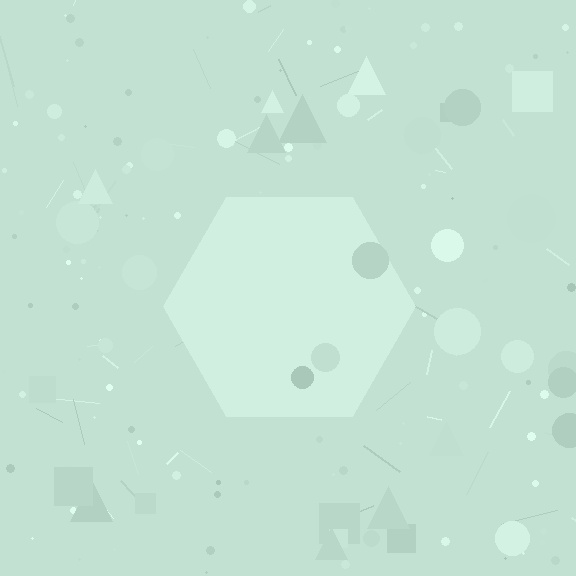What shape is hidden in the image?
A hexagon is hidden in the image.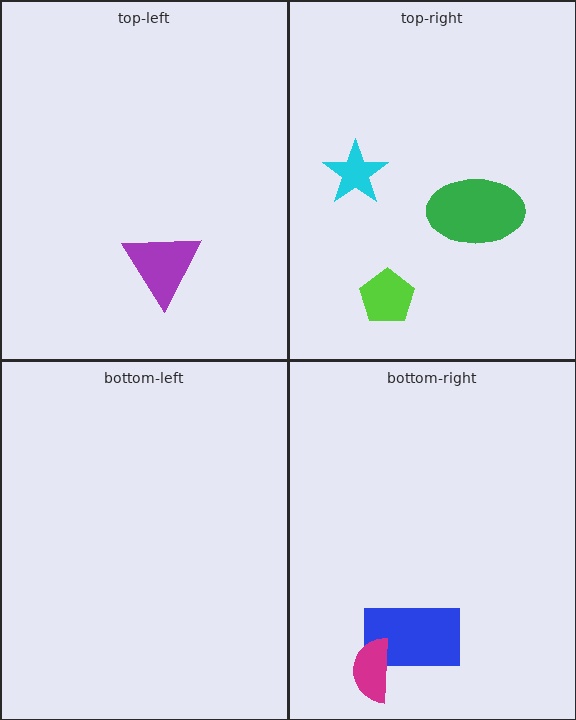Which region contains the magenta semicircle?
The bottom-right region.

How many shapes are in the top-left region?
1.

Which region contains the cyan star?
The top-right region.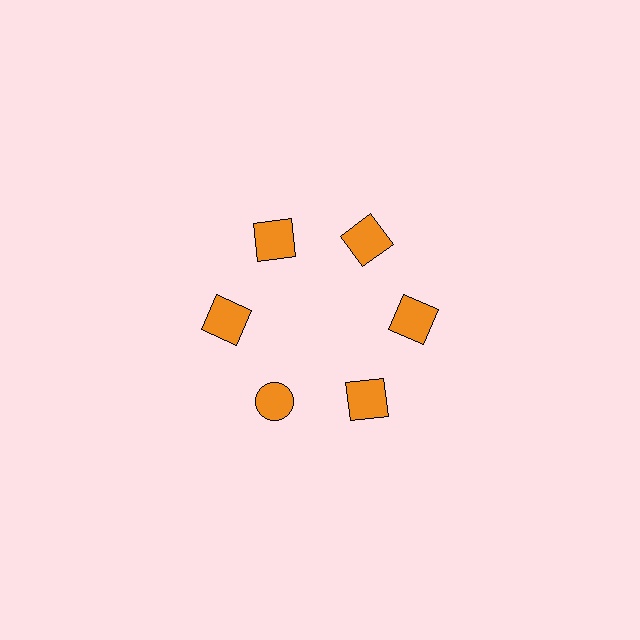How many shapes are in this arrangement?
There are 6 shapes arranged in a ring pattern.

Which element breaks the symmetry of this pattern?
The orange circle at roughly the 7 o'clock position breaks the symmetry. All other shapes are orange squares.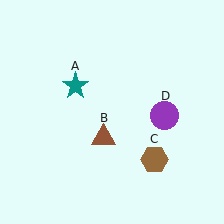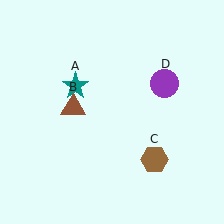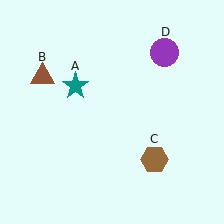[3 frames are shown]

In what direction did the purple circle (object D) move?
The purple circle (object D) moved up.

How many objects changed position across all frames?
2 objects changed position: brown triangle (object B), purple circle (object D).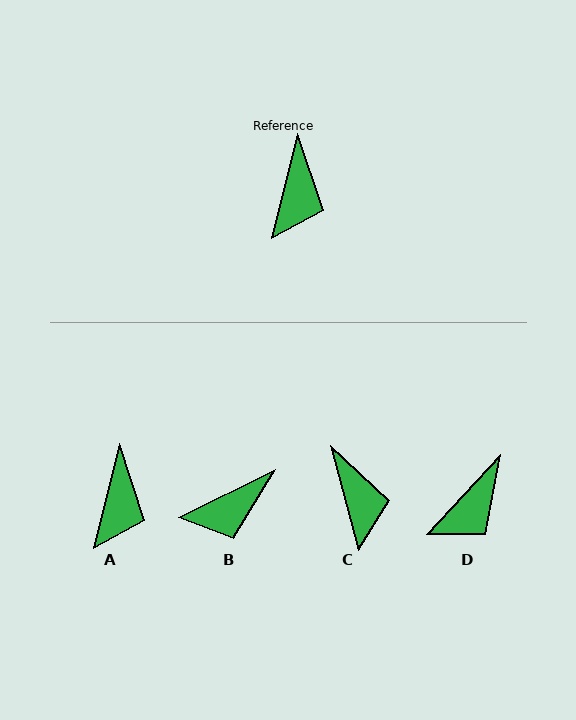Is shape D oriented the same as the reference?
No, it is off by about 29 degrees.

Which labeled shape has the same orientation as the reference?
A.